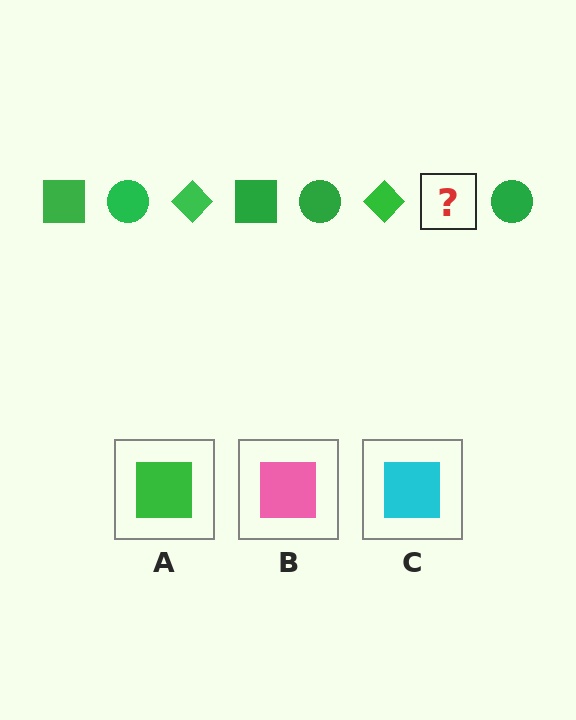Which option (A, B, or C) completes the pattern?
A.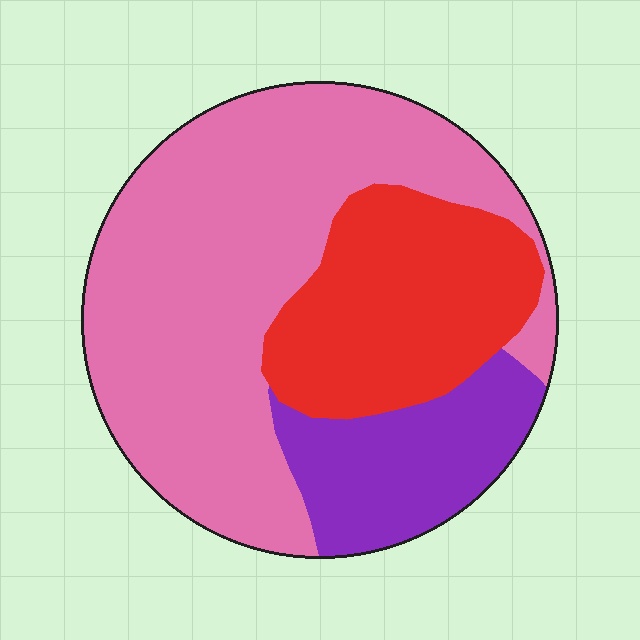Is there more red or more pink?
Pink.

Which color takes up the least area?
Purple, at roughly 20%.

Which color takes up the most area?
Pink, at roughly 55%.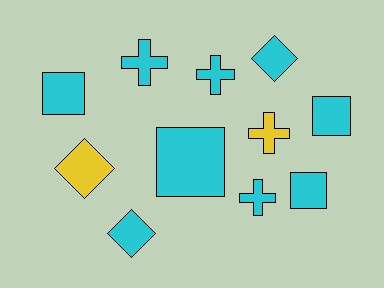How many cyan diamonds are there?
There are 2 cyan diamonds.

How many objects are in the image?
There are 11 objects.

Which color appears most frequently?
Cyan, with 9 objects.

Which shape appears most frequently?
Square, with 4 objects.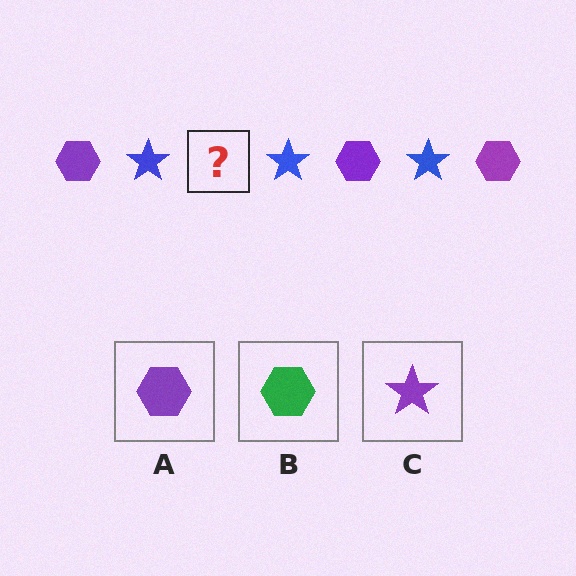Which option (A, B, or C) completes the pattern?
A.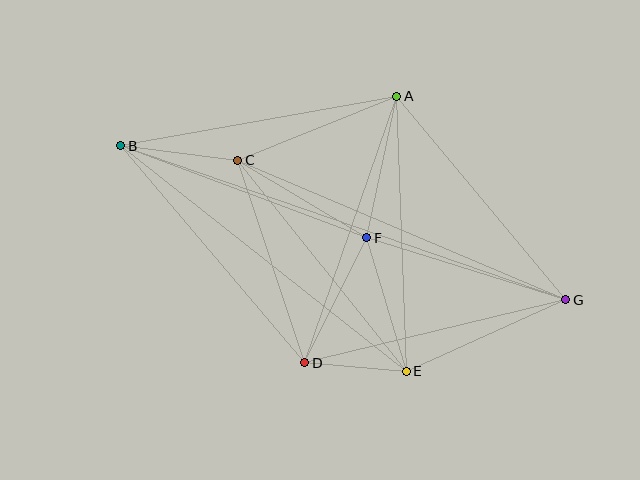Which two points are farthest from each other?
Points B and G are farthest from each other.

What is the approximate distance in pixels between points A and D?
The distance between A and D is approximately 282 pixels.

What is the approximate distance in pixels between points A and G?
The distance between A and G is approximately 265 pixels.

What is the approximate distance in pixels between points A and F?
The distance between A and F is approximately 145 pixels.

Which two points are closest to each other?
Points D and E are closest to each other.